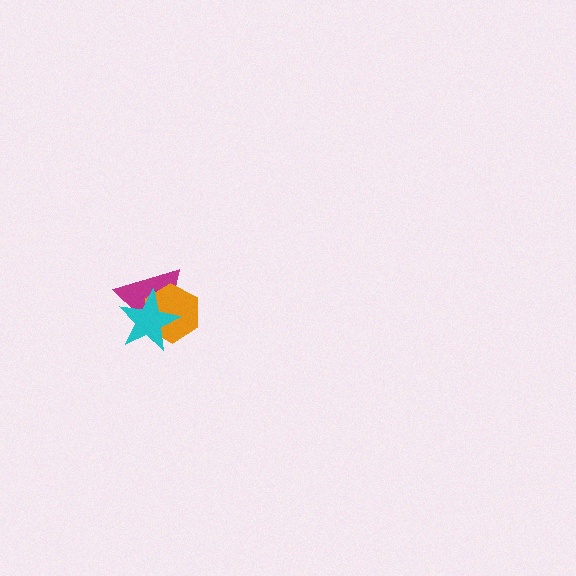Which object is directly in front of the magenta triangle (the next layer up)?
The orange hexagon is directly in front of the magenta triangle.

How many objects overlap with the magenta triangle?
2 objects overlap with the magenta triangle.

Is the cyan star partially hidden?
No, no other shape covers it.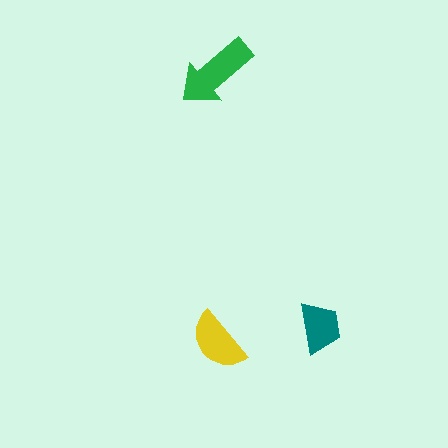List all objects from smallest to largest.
The teal trapezoid, the yellow semicircle, the green arrow.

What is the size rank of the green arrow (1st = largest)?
1st.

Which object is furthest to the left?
The green arrow is leftmost.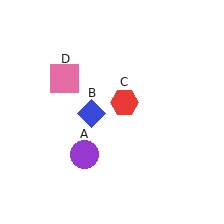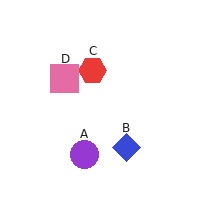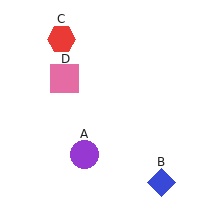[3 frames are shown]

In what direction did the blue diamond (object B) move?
The blue diamond (object B) moved down and to the right.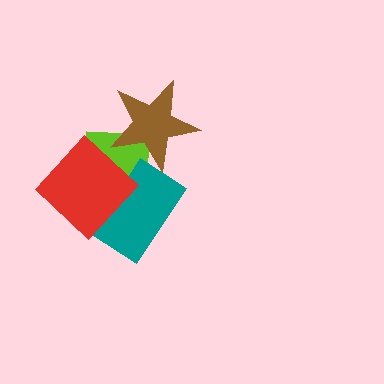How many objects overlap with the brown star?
1 object overlaps with the brown star.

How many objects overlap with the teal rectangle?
2 objects overlap with the teal rectangle.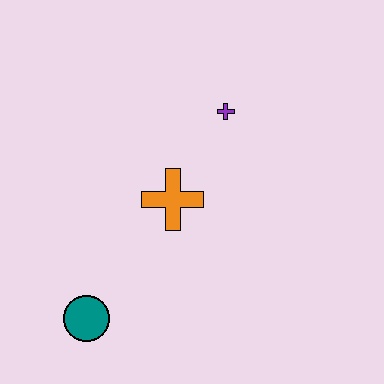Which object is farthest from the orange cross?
The teal circle is farthest from the orange cross.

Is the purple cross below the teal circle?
No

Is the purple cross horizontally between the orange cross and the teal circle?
No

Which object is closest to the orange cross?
The purple cross is closest to the orange cross.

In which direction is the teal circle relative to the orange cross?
The teal circle is below the orange cross.